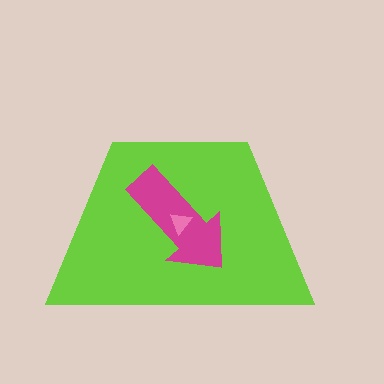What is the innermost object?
The pink triangle.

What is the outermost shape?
The lime trapezoid.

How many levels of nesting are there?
3.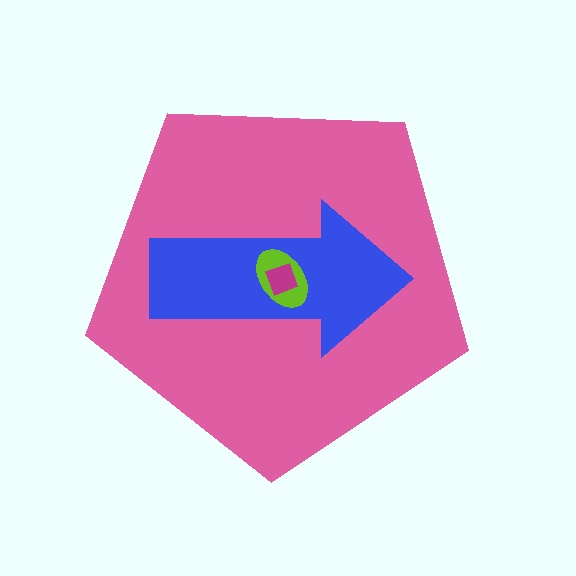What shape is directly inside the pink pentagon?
The blue arrow.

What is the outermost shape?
The pink pentagon.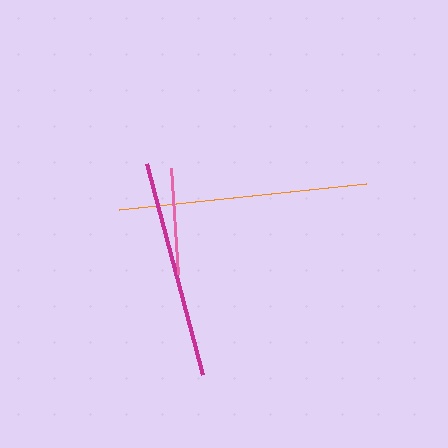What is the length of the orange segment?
The orange segment is approximately 248 pixels long.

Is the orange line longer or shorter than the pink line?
The orange line is longer than the pink line.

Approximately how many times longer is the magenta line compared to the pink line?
The magenta line is approximately 2.1 times the length of the pink line.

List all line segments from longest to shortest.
From longest to shortest: orange, magenta, pink.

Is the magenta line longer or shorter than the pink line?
The magenta line is longer than the pink line.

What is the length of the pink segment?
The pink segment is approximately 106 pixels long.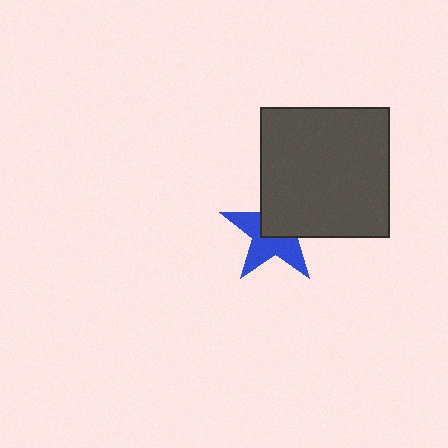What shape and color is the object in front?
The object in front is a dark gray square.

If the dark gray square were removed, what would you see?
You would see the complete blue star.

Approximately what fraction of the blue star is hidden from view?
Roughly 48% of the blue star is hidden behind the dark gray square.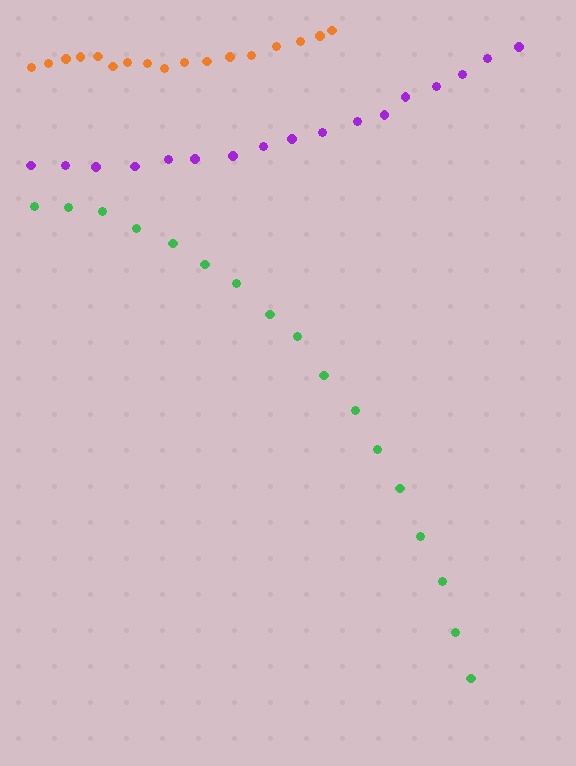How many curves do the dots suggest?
There are 3 distinct paths.